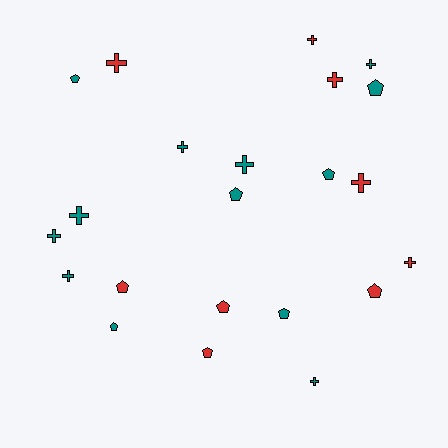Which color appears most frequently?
Teal, with 13 objects.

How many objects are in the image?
There are 22 objects.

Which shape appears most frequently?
Cross, with 12 objects.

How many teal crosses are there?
There are 7 teal crosses.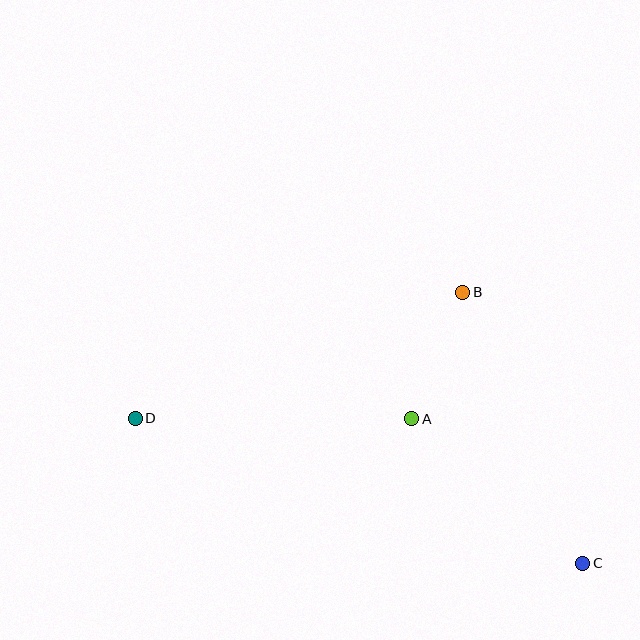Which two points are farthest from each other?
Points C and D are farthest from each other.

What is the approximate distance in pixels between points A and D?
The distance between A and D is approximately 277 pixels.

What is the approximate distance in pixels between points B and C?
The distance between B and C is approximately 296 pixels.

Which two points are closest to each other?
Points A and B are closest to each other.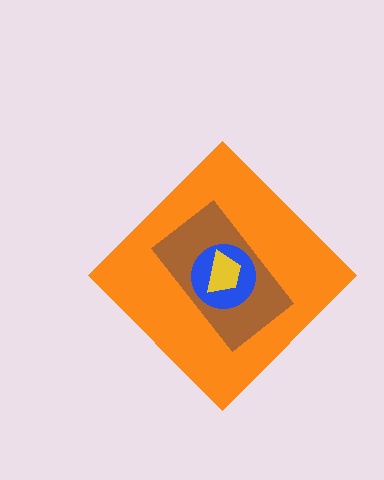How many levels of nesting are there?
4.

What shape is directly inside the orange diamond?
The brown rectangle.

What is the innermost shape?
The yellow trapezoid.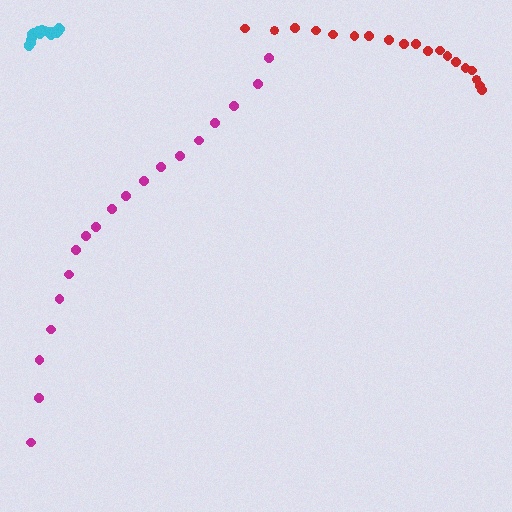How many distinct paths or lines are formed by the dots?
There are 3 distinct paths.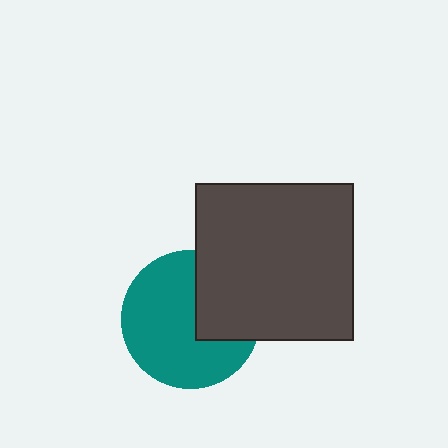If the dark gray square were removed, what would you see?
You would see the complete teal circle.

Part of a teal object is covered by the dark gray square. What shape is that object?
It is a circle.